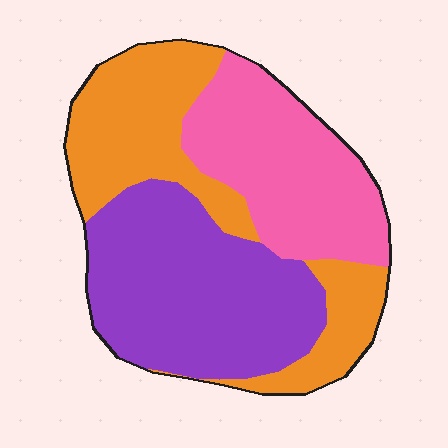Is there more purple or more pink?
Purple.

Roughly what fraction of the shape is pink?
Pink covers roughly 30% of the shape.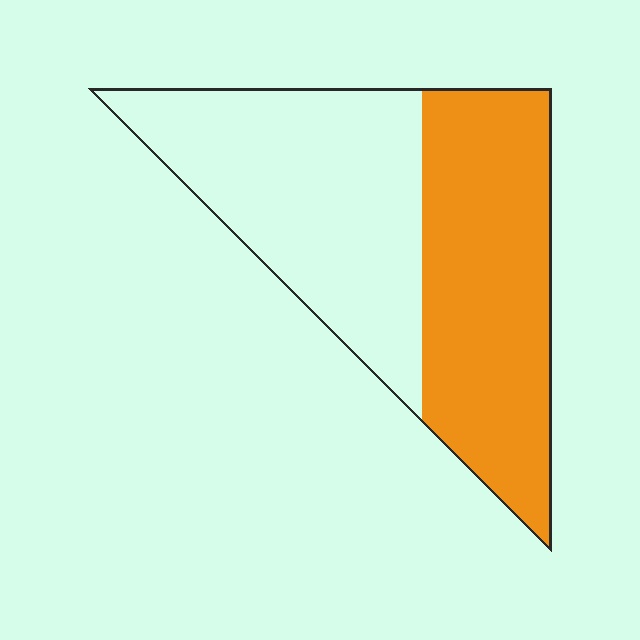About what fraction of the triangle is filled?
About one half (1/2).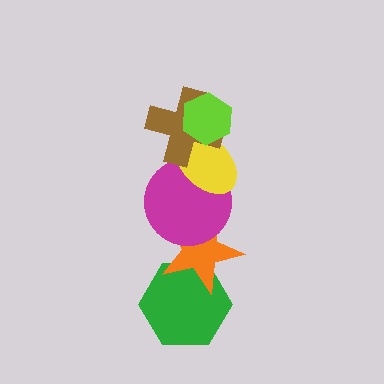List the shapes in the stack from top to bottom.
From top to bottom: the lime hexagon, the brown cross, the yellow ellipse, the magenta circle, the orange star, the green hexagon.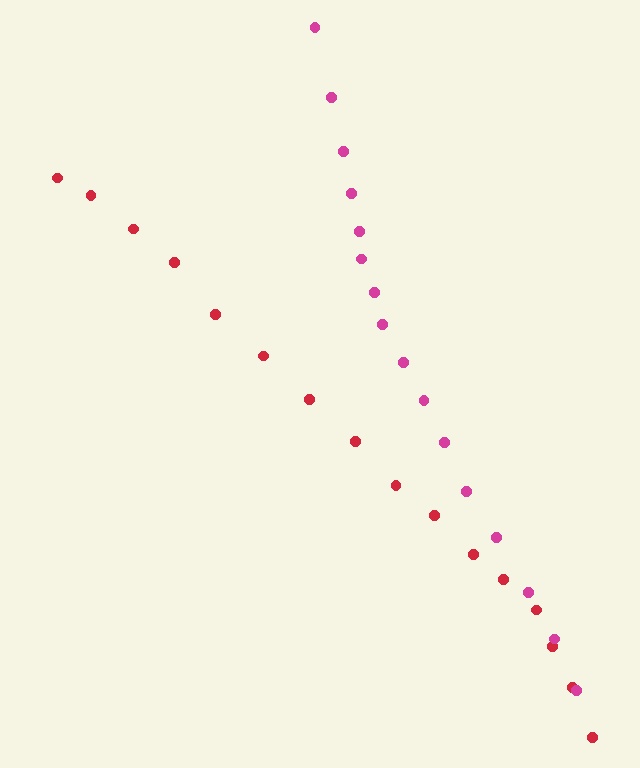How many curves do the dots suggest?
There are 2 distinct paths.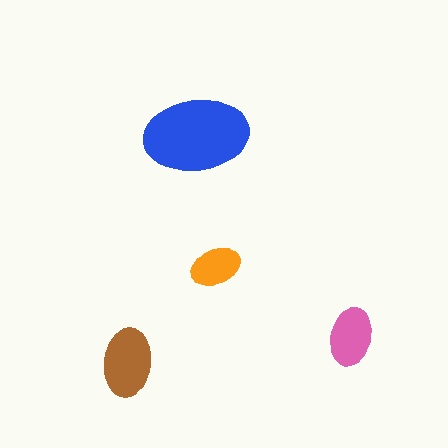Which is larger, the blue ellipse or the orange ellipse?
The blue one.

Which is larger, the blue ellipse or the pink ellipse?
The blue one.